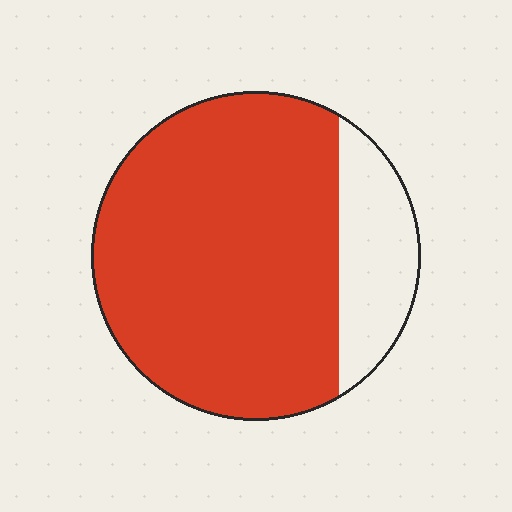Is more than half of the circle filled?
Yes.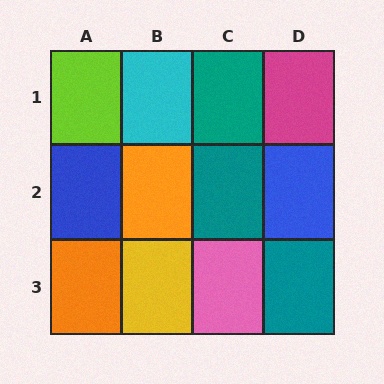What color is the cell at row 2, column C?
Teal.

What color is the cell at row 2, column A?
Blue.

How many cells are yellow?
1 cell is yellow.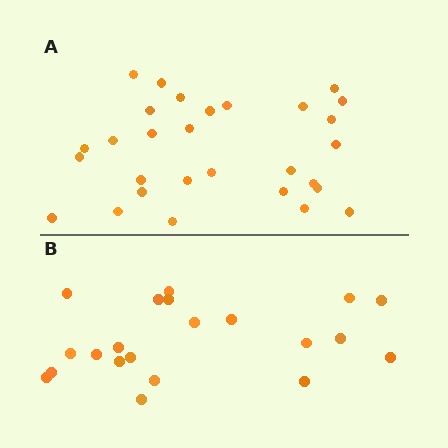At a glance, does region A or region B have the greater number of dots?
Region A (the top region) has more dots.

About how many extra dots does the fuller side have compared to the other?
Region A has roughly 8 or so more dots than region B.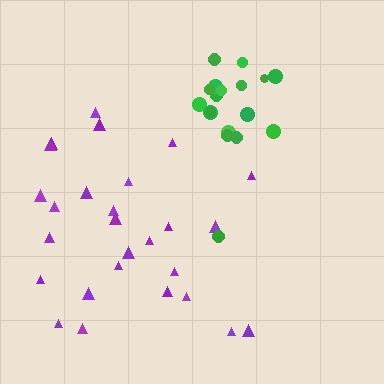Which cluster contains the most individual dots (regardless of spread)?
Purple (28).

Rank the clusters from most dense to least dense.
green, purple.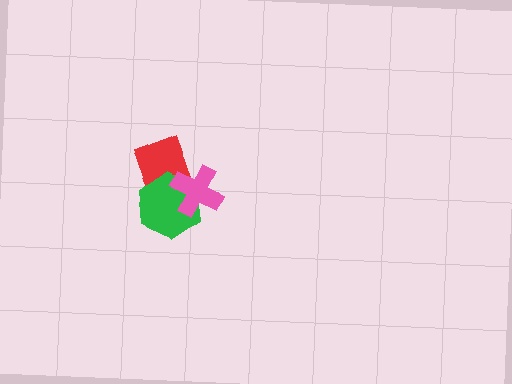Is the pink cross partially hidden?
No, no other shape covers it.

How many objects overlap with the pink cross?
2 objects overlap with the pink cross.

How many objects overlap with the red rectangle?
2 objects overlap with the red rectangle.